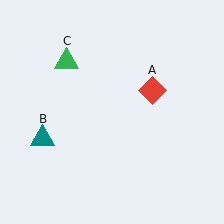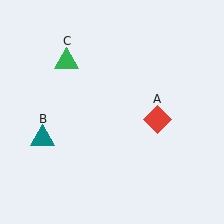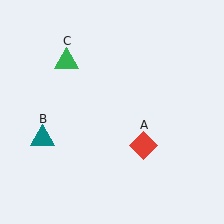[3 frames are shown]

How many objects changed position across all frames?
1 object changed position: red diamond (object A).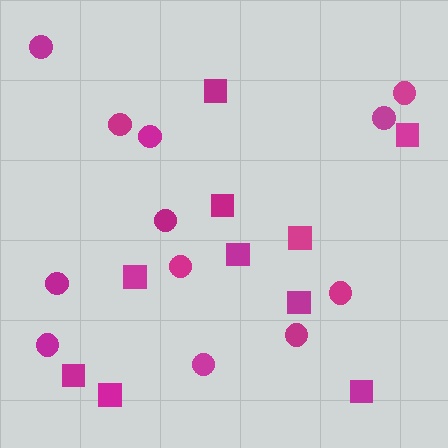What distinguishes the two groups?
There are 2 groups: one group of circles (12) and one group of squares (10).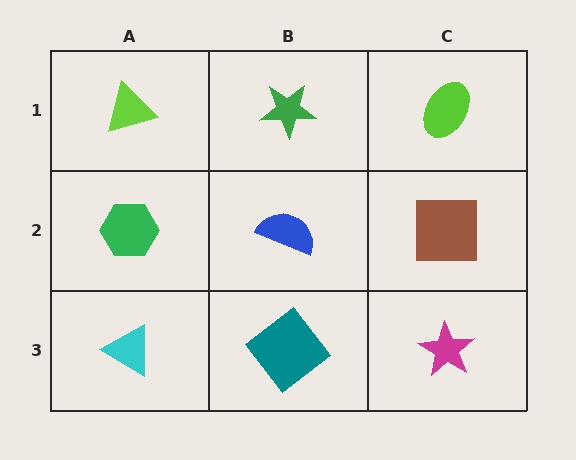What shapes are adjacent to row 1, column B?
A blue semicircle (row 2, column B), a lime triangle (row 1, column A), a lime ellipse (row 1, column C).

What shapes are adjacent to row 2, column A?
A lime triangle (row 1, column A), a cyan triangle (row 3, column A), a blue semicircle (row 2, column B).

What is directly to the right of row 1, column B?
A lime ellipse.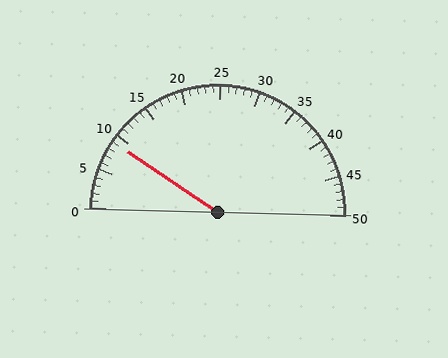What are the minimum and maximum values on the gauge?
The gauge ranges from 0 to 50.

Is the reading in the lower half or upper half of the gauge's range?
The reading is in the lower half of the range (0 to 50).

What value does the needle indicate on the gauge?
The needle indicates approximately 9.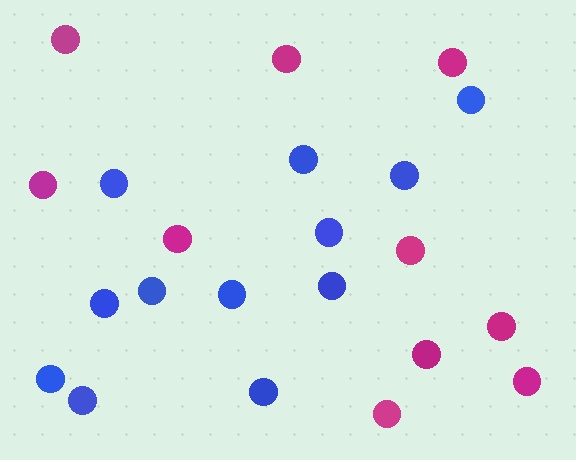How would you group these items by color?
There are 2 groups: one group of magenta circles (10) and one group of blue circles (12).